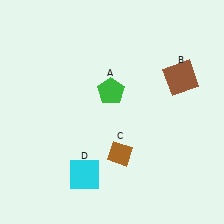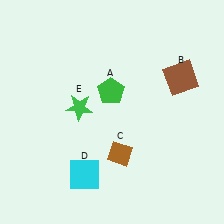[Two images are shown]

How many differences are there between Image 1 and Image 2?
There is 1 difference between the two images.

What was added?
A green star (E) was added in Image 2.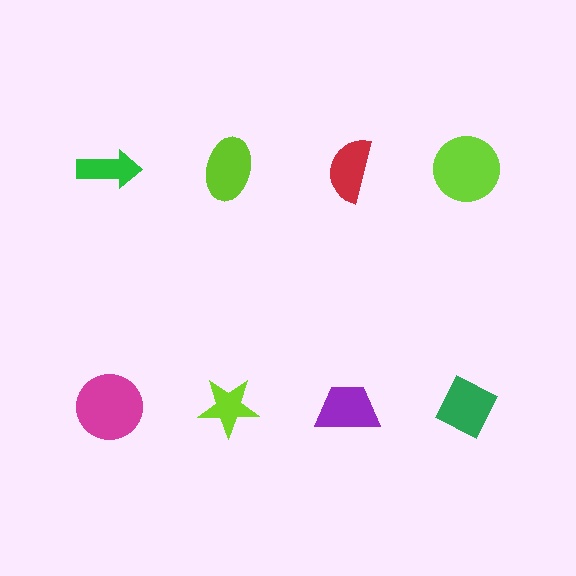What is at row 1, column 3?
A red semicircle.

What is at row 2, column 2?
A lime star.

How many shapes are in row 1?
4 shapes.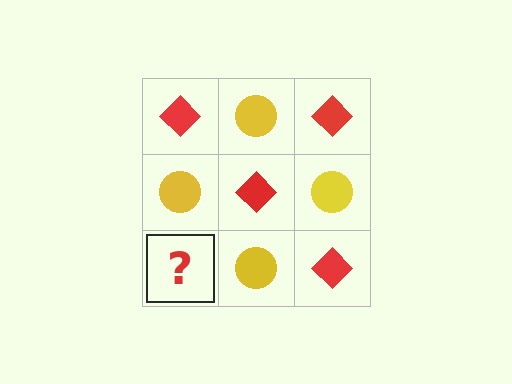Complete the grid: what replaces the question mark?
The question mark should be replaced with a red diamond.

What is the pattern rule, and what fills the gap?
The rule is that it alternates red diamond and yellow circle in a checkerboard pattern. The gap should be filled with a red diamond.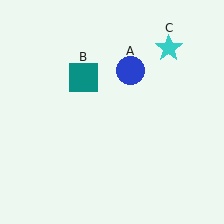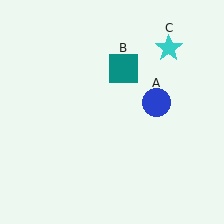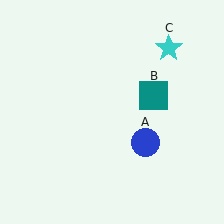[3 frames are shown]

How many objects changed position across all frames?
2 objects changed position: blue circle (object A), teal square (object B).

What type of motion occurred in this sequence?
The blue circle (object A), teal square (object B) rotated clockwise around the center of the scene.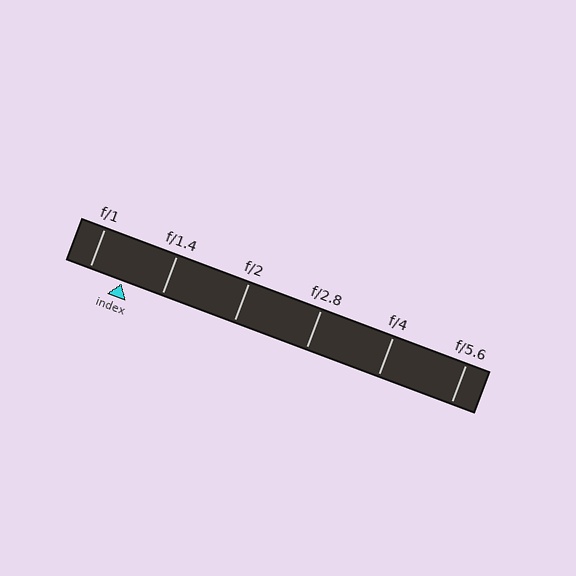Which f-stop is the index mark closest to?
The index mark is closest to f/1.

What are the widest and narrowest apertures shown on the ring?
The widest aperture shown is f/1 and the narrowest is f/5.6.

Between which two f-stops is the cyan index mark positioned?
The index mark is between f/1 and f/1.4.